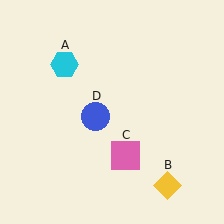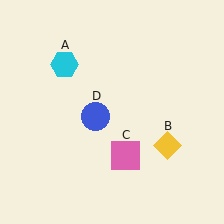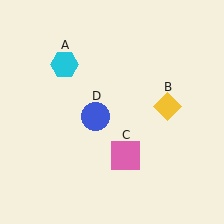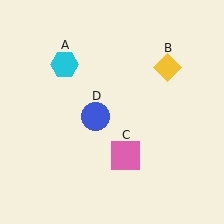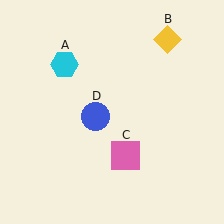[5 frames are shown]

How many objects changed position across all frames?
1 object changed position: yellow diamond (object B).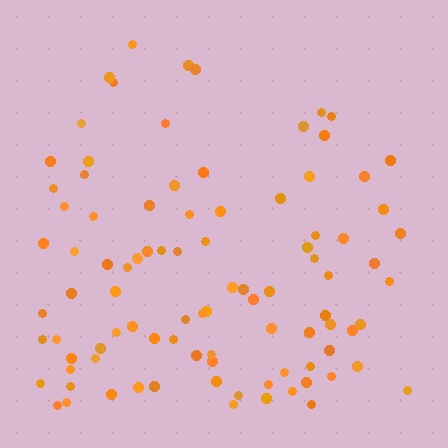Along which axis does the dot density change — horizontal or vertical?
Vertical.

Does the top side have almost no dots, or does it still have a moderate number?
Still a moderate number, just noticeably fewer than the bottom.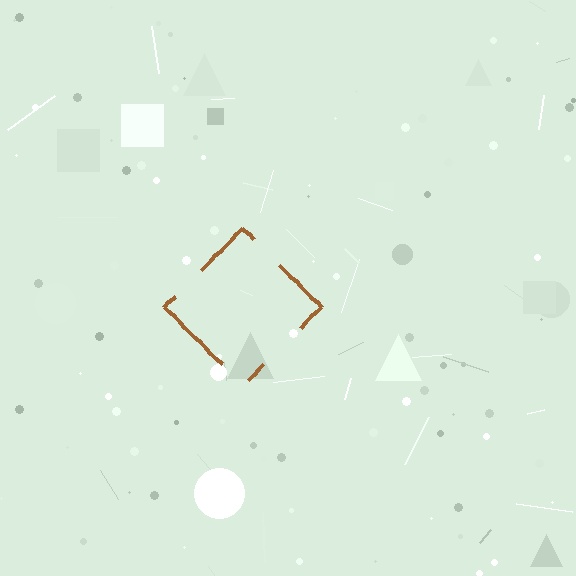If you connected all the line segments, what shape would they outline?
They would outline a diamond.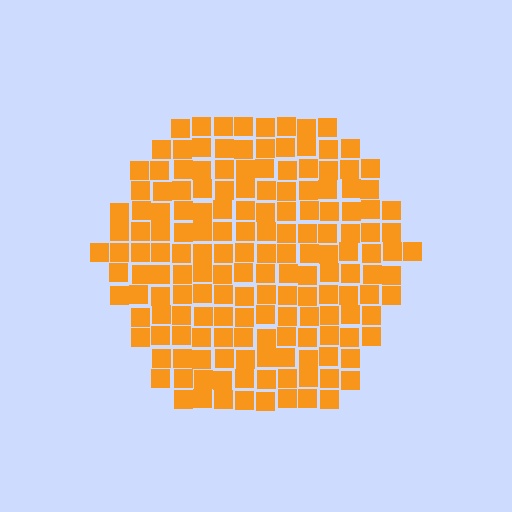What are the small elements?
The small elements are squares.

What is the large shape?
The large shape is a hexagon.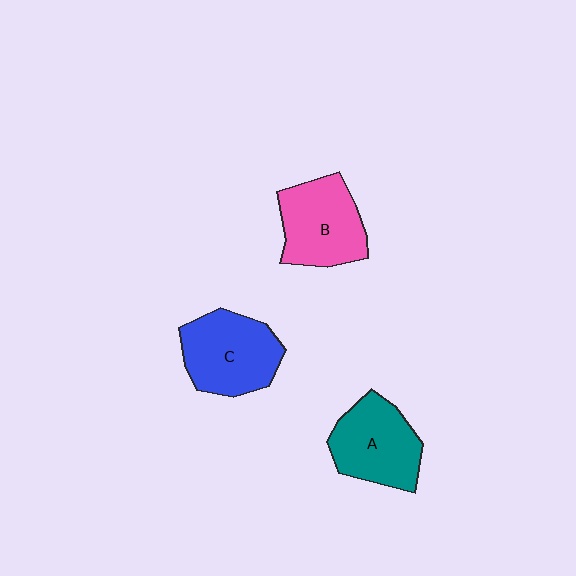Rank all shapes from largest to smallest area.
From largest to smallest: C (blue), B (pink), A (teal).